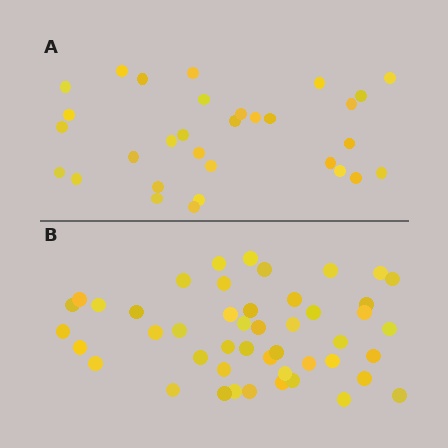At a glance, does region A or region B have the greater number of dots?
Region B (the bottom region) has more dots.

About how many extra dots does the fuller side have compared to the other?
Region B has approximately 15 more dots than region A.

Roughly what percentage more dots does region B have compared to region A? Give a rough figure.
About 50% more.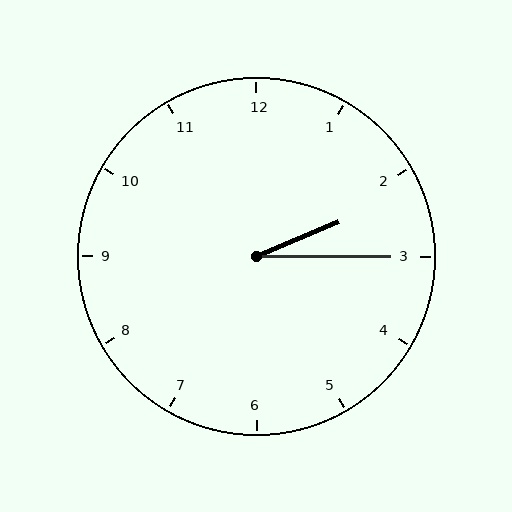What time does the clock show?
2:15.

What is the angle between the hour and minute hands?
Approximately 22 degrees.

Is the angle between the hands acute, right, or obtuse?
It is acute.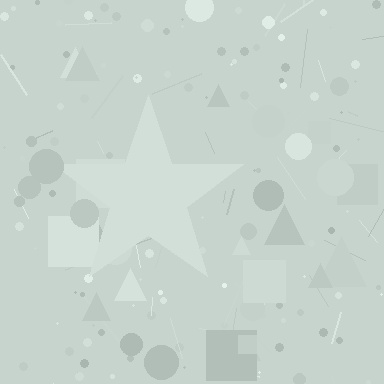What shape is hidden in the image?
A star is hidden in the image.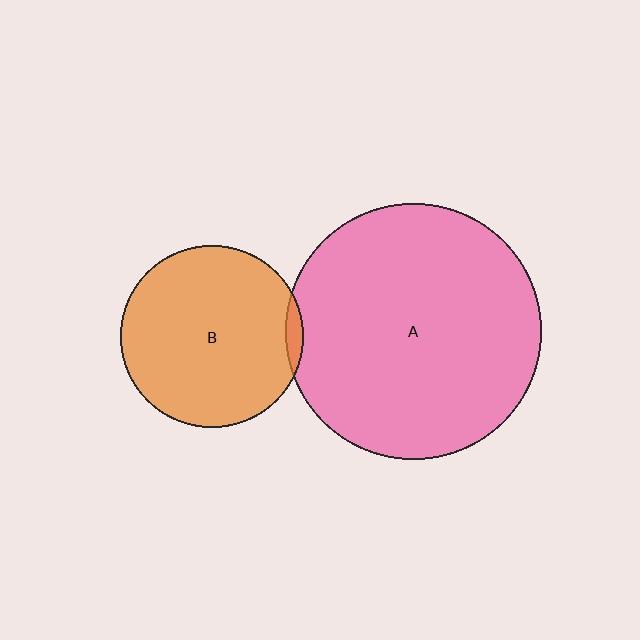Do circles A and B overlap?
Yes.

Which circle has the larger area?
Circle A (pink).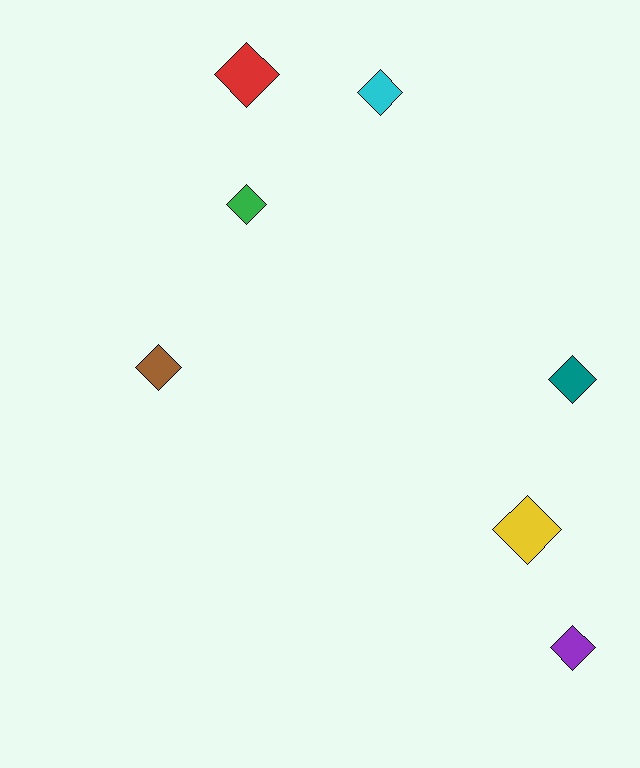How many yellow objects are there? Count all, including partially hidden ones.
There is 1 yellow object.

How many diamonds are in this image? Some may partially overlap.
There are 7 diamonds.